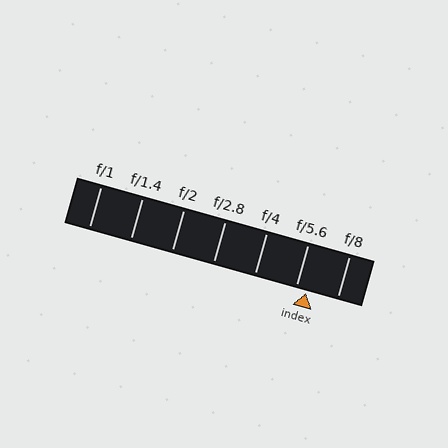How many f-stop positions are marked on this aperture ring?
There are 7 f-stop positions marked.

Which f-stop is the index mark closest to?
The index mark is closest to f/5.6.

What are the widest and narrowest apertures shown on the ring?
The widest aperture shown is f/1 and the narrowest is f/8.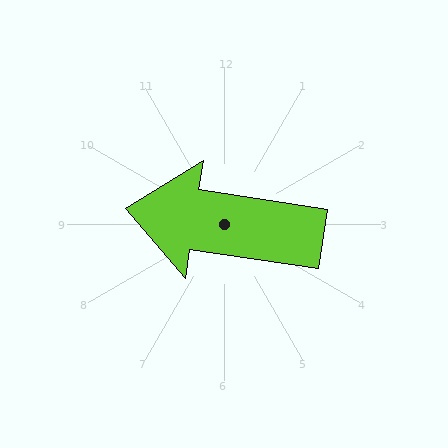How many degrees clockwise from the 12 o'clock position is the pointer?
Approximately 279 degrees.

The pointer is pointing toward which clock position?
Roughly 9 o'clock.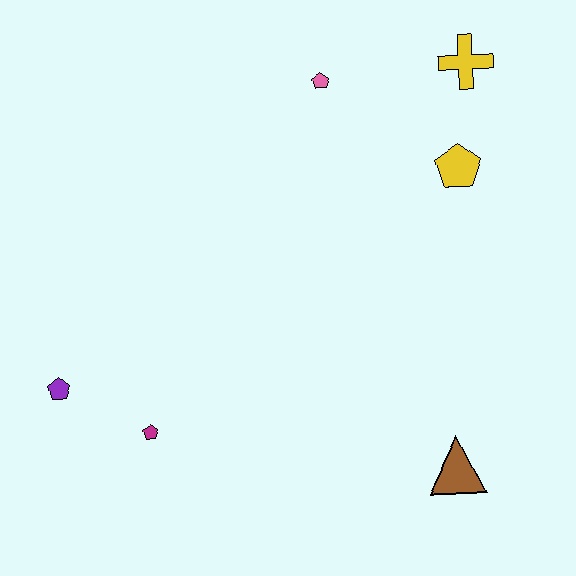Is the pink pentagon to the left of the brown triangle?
Yes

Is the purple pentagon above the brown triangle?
Yes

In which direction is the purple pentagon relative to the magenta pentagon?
The purple pentagon is to the left of the magenta pentagon.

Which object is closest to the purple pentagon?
The magenta pentagon is closest to the purple pentagon.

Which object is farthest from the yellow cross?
The purple pentagon is farthest from the yellow cross.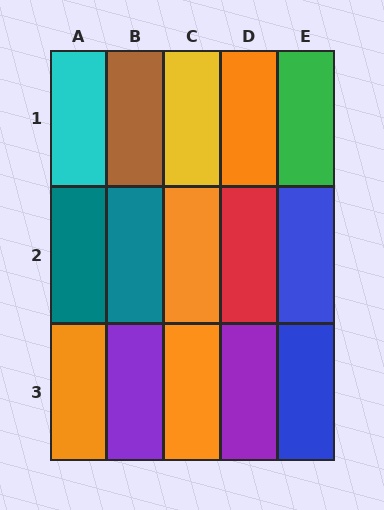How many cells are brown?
1 cell is brown.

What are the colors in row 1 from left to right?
Cyan, brown, yellow, orange, green.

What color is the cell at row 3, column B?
Purple.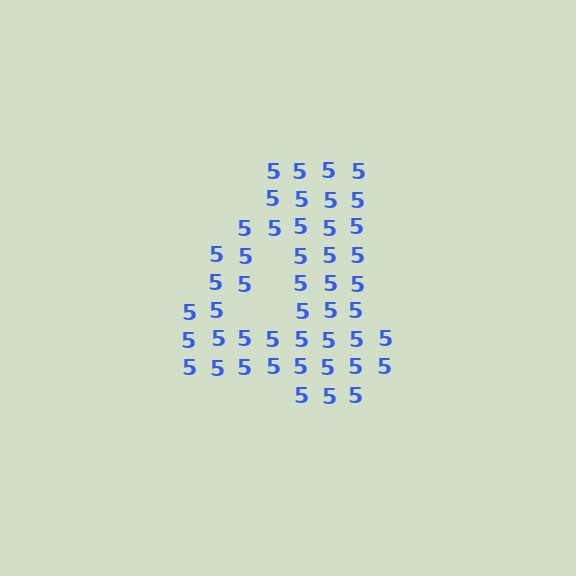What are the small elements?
The small elements are digit 5's.